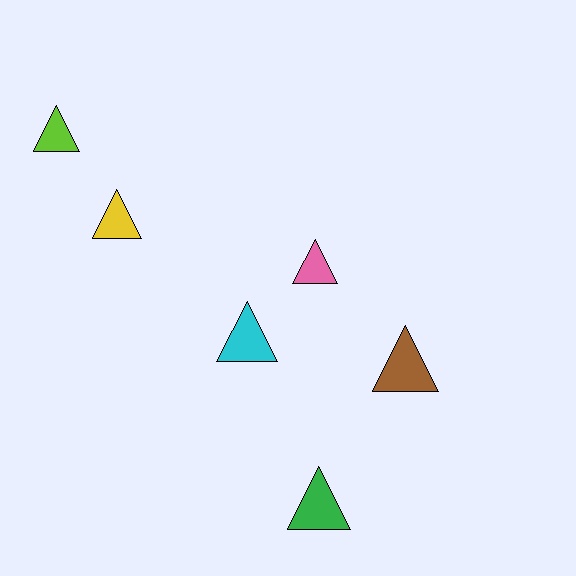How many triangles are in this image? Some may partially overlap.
There are 6 triangles.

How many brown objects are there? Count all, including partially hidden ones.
There is 1 brown object.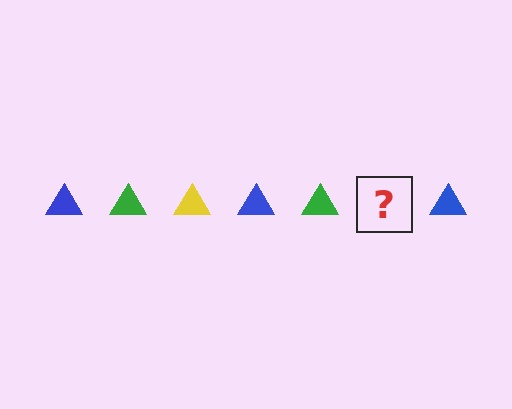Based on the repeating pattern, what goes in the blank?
The blank should be a yellow triangle.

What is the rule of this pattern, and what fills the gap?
The rule is that the pattern cycles through blue, green, yellow triangles. The gap should be filled with a yellow triangle.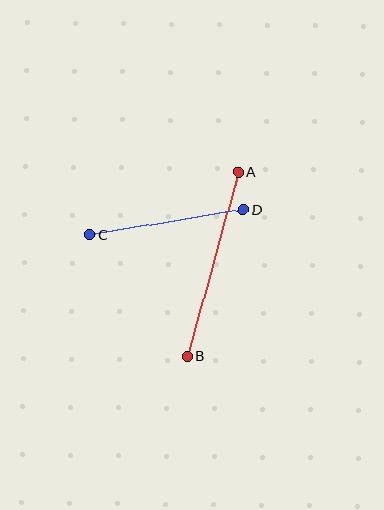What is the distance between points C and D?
The distance is approximately 156 pixels.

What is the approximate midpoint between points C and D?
The midpoint is at approximately (167, 222) pixels.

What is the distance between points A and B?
The distance is approximately 191 pixels.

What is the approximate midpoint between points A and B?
The midpoint is at approximately (213, 264) pixels.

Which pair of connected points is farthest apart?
Points A and B are farthest apart.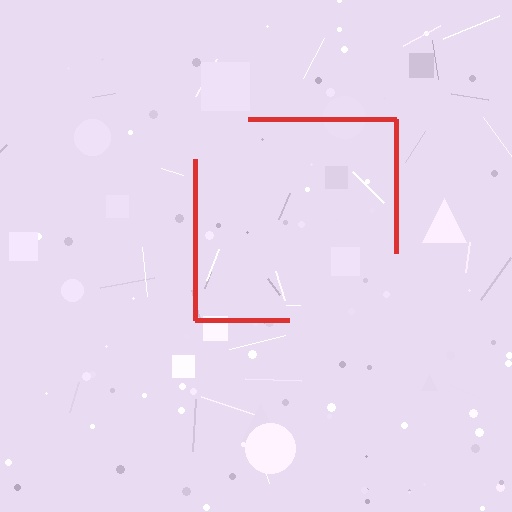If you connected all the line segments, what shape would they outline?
They would outline a square.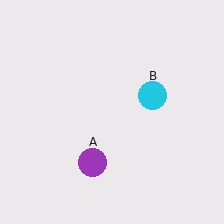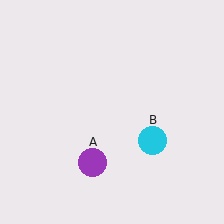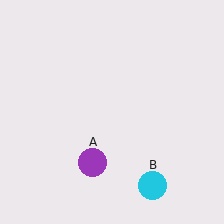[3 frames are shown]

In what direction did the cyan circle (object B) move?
The cyan circle (object B) moved down.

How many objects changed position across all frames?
1 object changed position: cyan circle (object B).